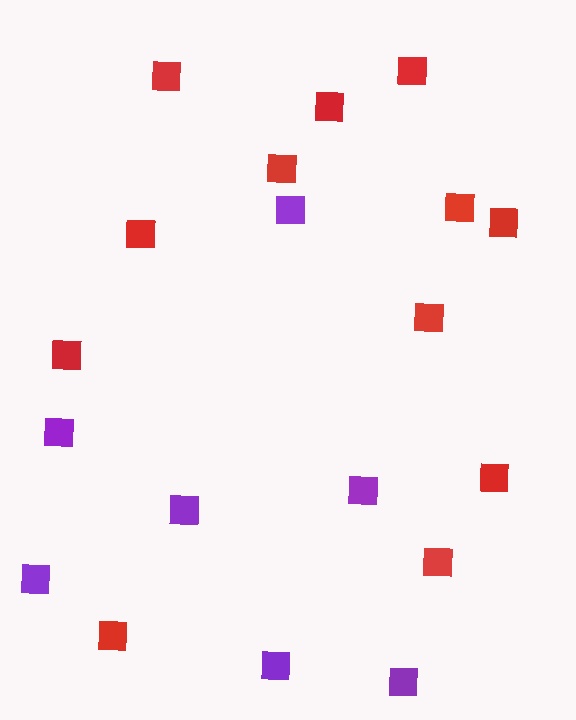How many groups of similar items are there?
There are 2 groups: one group of purple squares (7) and one group of red squares (12).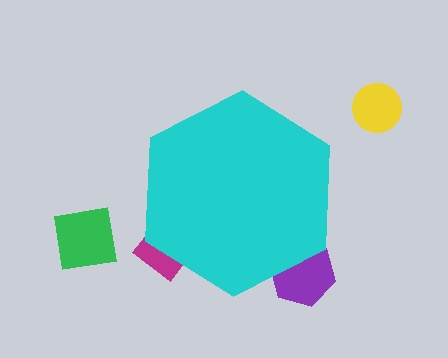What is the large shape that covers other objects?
A cyan hexagon.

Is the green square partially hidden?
No, the green square is fully visible.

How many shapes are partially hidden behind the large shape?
2 shapes are partially hidden.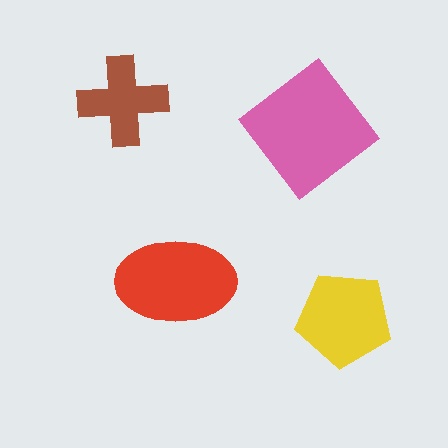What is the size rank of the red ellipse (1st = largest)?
2nd.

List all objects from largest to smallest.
The pink diamond, the red ellipse, the yellow pentagon, the brown cross.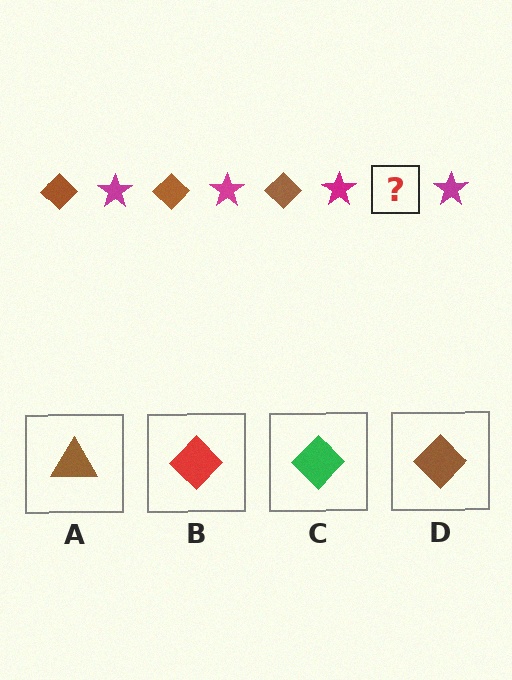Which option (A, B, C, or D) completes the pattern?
D.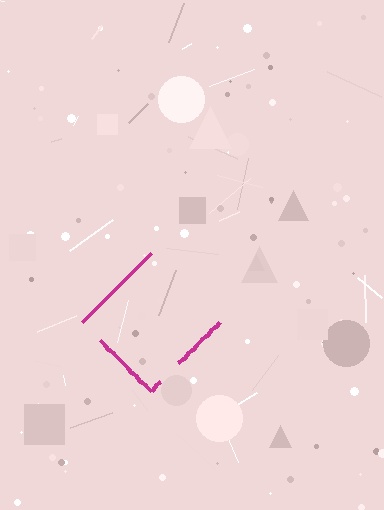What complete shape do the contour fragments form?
The contour fragments form a diamond.